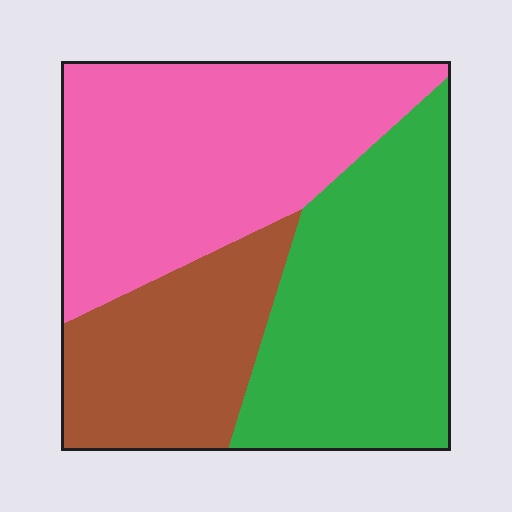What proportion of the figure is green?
Green takes up about three eighths (3/8) of the figure.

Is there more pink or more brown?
Pink.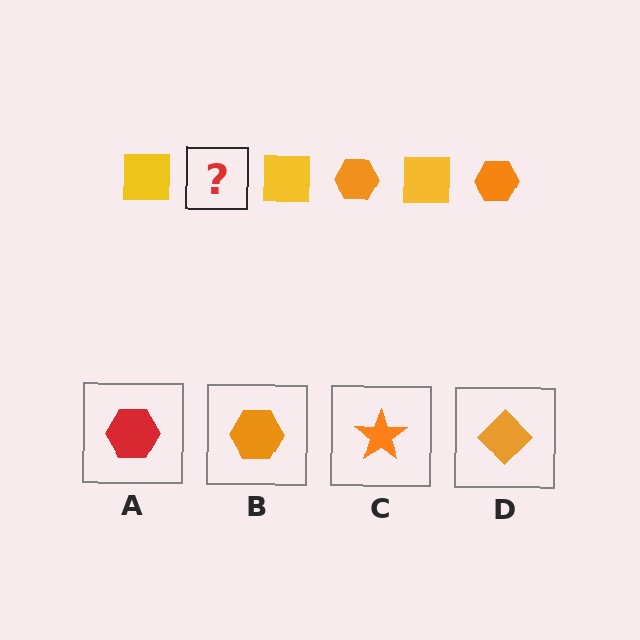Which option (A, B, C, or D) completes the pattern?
B.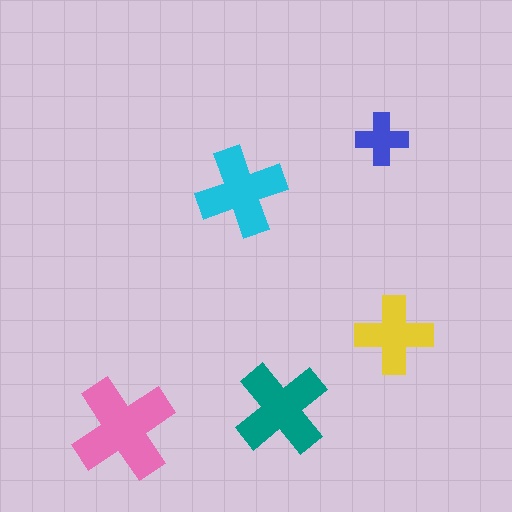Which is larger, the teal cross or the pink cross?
The pink one.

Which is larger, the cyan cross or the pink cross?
The pink one.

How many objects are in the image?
There are 5 objects in the image.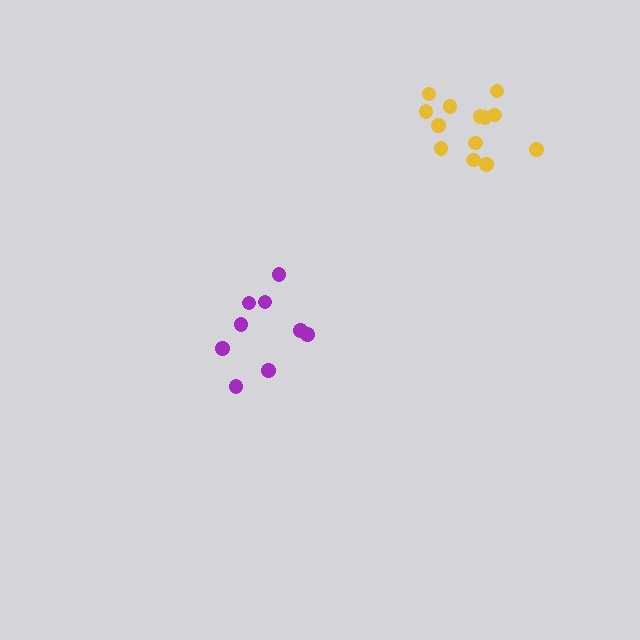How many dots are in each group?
Group 1: 13 dots, Group 2: 9 dots (22 total).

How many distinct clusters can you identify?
There are 2 distinct clusters.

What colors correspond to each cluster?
The clusters are colored: yellow, purple.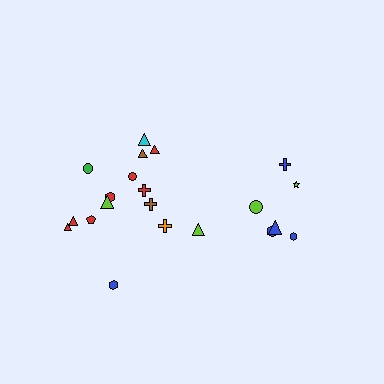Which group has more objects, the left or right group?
The left group.